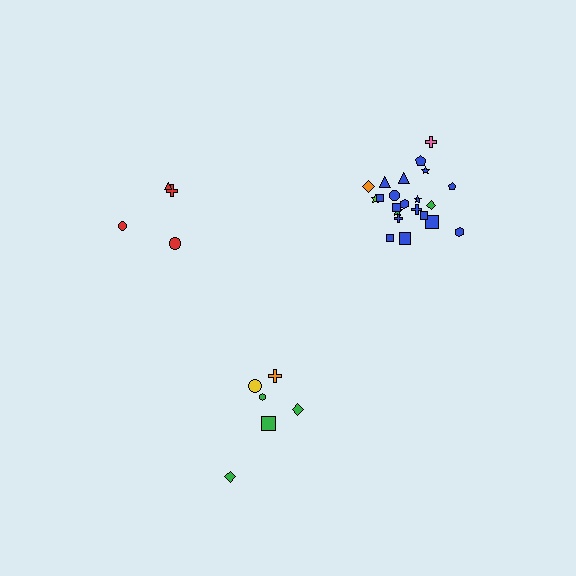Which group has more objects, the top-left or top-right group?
The top-right group.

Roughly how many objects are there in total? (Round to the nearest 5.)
Roughly 30 objects in total.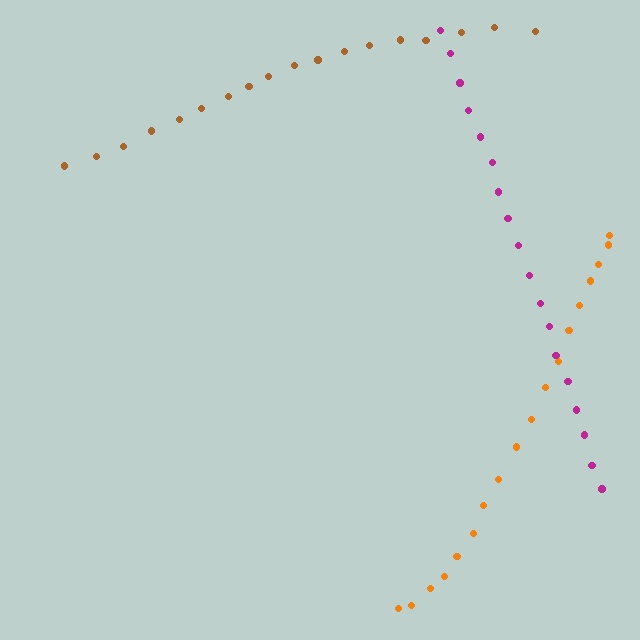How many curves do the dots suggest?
There are 3 distinct paths.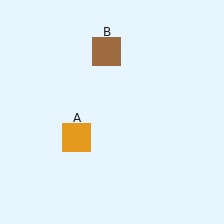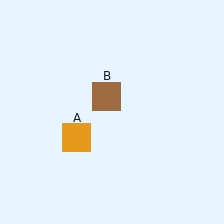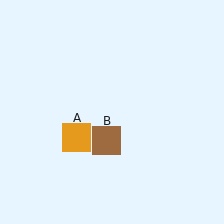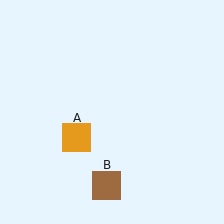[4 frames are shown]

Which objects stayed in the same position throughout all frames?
Orange square (object A) remained stationary.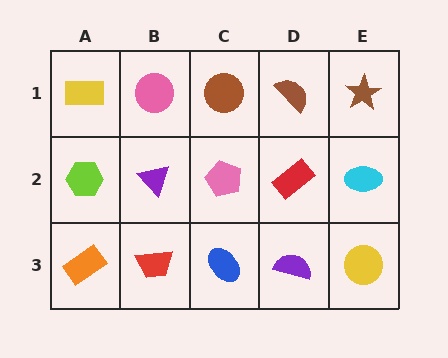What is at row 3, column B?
A red trapezoid.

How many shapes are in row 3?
5 shapes.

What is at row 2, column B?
A purple triangle.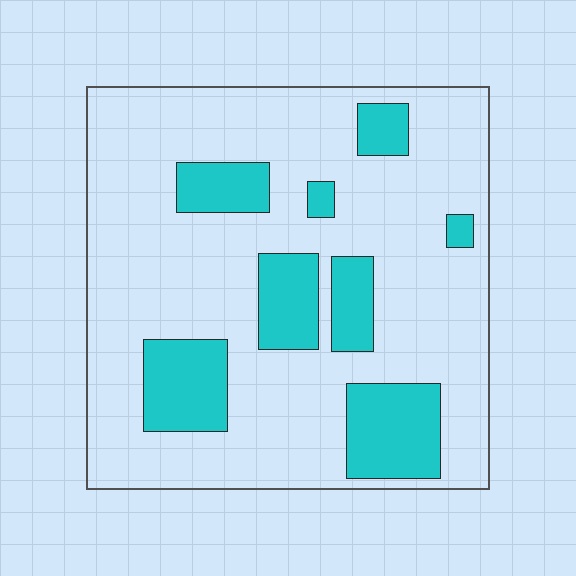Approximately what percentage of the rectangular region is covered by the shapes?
Approximately 20%.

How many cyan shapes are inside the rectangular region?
8.